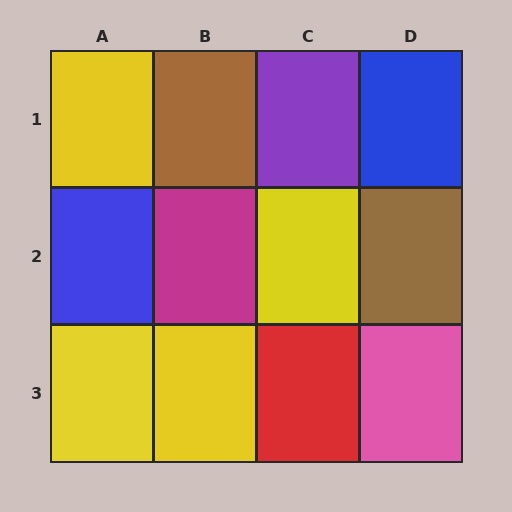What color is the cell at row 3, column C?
Red.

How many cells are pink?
1 cell is pink.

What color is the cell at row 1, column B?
Brown.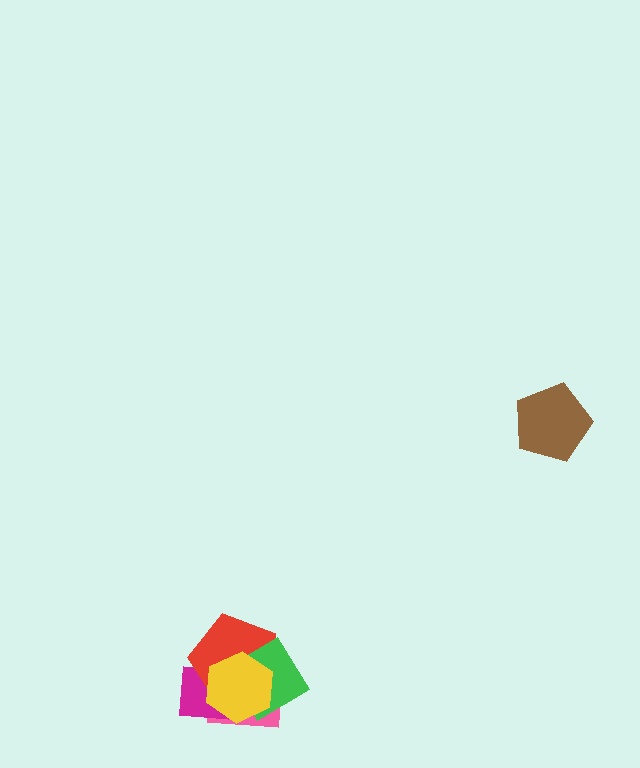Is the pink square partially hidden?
Yes, it is partially covered by another shape.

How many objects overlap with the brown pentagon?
0 objects overlap with the brown pentagon.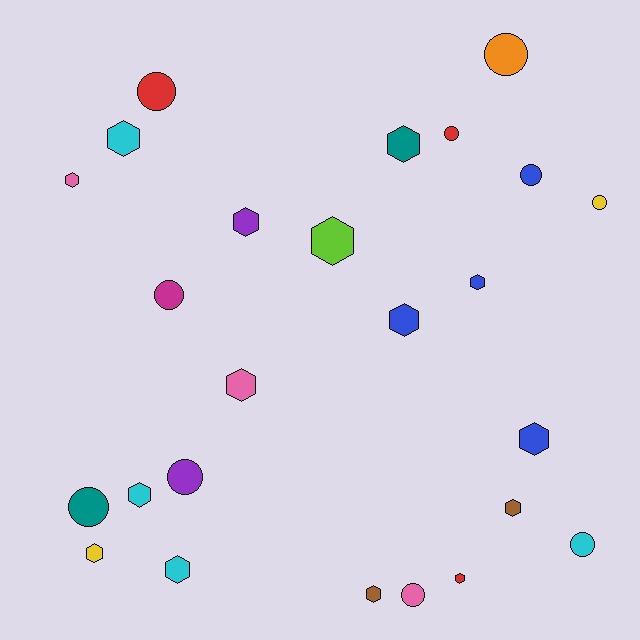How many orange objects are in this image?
There is 1 orange object.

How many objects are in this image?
There are 25 objects.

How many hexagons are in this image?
There are 15 hexagons.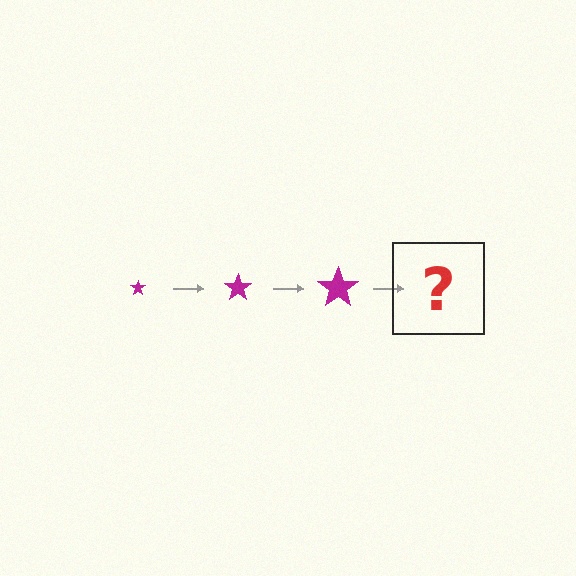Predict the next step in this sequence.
The next step is a magenta star, larger than the previous one.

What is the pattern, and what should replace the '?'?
The pattern is that the star gets progressively larger each step. The '?' should be a magenta star, larger than the previous one.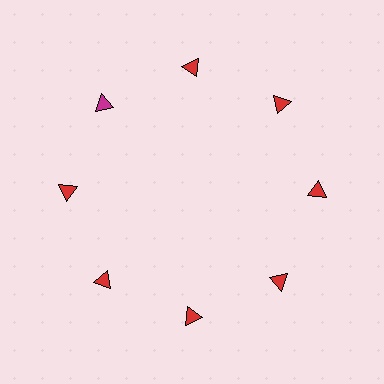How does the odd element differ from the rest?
It has a different color: magenta instead of red.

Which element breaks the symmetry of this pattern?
The magenta triangle at roughly the 10 o'clock position breaks the symmetry. All other shapes are red triangles.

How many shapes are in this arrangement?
There are 8 shapes arranged in a ring pattern.